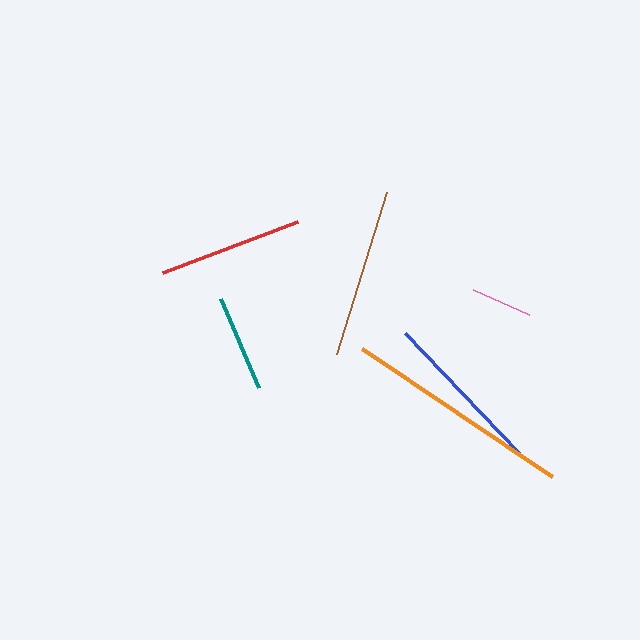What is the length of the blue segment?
The blue segment is approximately 165 pixels long.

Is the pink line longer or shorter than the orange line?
The orange line is longer than the pink line.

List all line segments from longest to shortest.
From longest to shortest: orange, brown, blue, red, teal, pink.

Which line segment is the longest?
The orange line is the longest at approximately 229 pixels.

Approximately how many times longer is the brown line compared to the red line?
The brown line is approximately 1.2 times the length of the red line.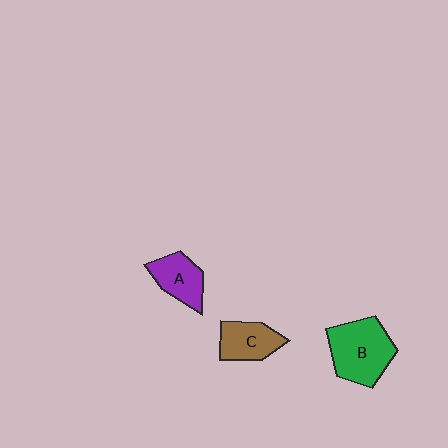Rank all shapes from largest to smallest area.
From largest to smallest: B (green), C (brown), A (purple).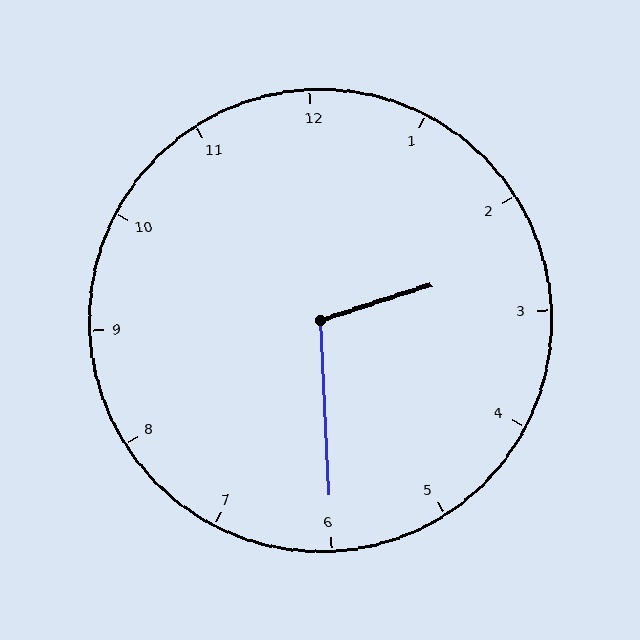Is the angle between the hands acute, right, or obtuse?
It is obtuse.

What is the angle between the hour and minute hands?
Approximately 105 degrees.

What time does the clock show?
2:30.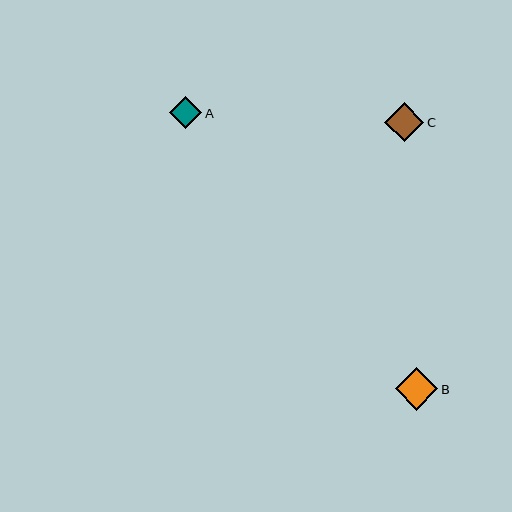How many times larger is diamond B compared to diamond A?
Diamond B is approximately 1.3 times the size of diamond A.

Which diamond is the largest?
Diamond B is the largest with a size of approximately 42 pixels.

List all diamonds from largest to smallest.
From largest to smallest: B, C, A.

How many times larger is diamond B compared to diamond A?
Diamond B is approximately 1.3 times the size of diamond A.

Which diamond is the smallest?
Diamond A is the smallest with a size of approximately 33 pixels.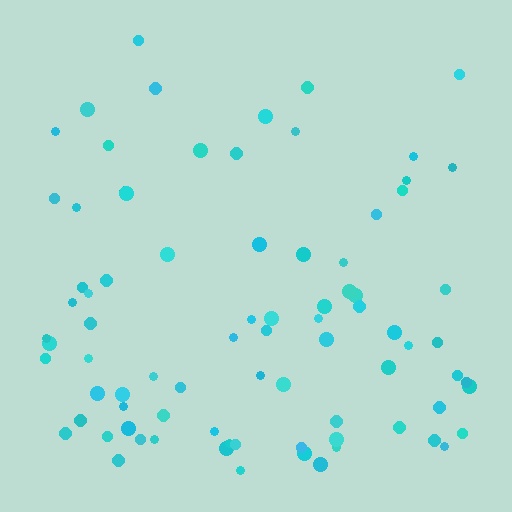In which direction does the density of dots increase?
From top to bottom, with the bottom side densest.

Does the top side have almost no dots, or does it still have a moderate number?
Still a moderate number, just noticeably fewer than the bottom.